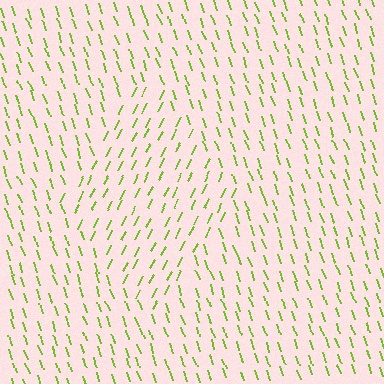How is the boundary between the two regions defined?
The boundary is defined purely by a change in line orientation (approximately 45 degrees difference). All lines are the same color and thickness.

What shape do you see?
I see a diamond.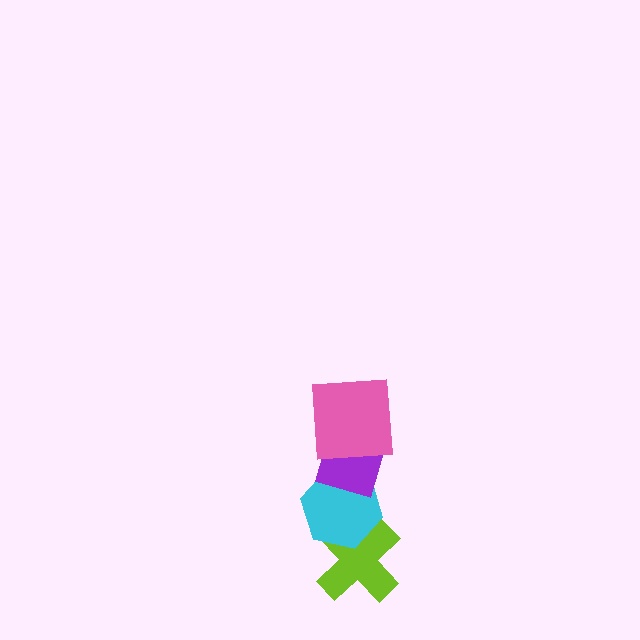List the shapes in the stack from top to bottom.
From top to bottom: the pink square, the purple diamond, the cyan hexagon, the lime cross.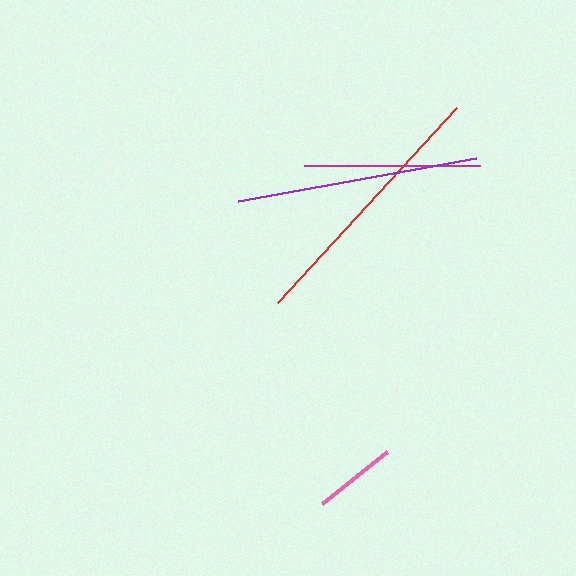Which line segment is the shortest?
The pink line is the shortest at approximately 84 pixels.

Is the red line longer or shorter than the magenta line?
The red line is longer than the magenta line.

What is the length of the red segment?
The red segment is approximately 265 pixels long.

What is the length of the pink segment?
The pink segment is approximately 84 pixels long.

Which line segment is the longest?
The red line is the longest at approximately 265 pixels.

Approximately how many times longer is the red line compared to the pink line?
The red line is approximately 3.2 times the length of the pink line.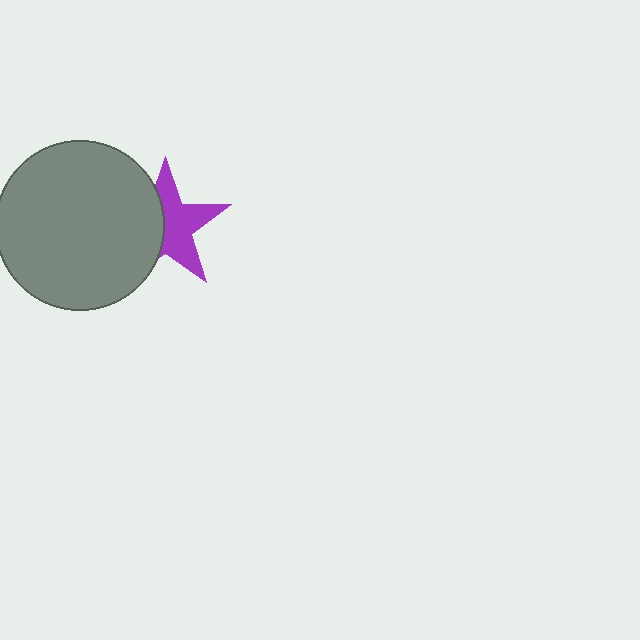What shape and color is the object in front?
The object in front is a gray circle.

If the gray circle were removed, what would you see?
You would see the complete purple star.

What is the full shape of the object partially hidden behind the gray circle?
The partially hidden object is a purple star.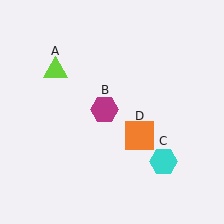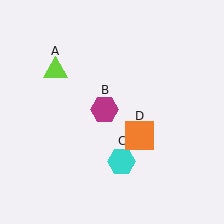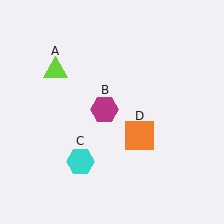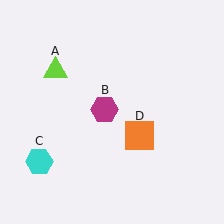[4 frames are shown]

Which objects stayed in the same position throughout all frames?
Lime triangle (object A) and magenta hexagon (object B) and orange square (object D) remained stationary.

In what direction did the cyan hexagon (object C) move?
The cyan hexagon (object C) moved left.